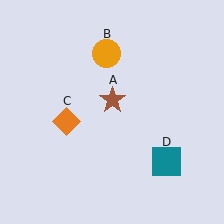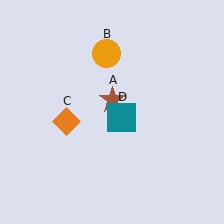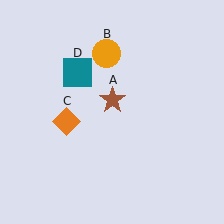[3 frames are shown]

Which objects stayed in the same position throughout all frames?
Brown star (object A) and orange circle (object B) and orange diamond (object C) remained stationary.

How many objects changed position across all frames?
1 object changed position: teal square (object D).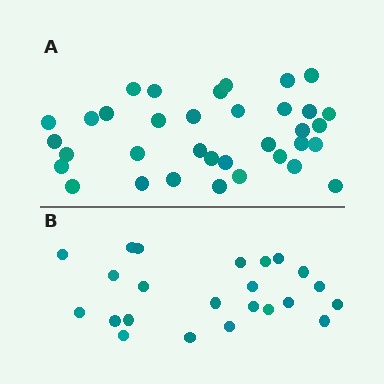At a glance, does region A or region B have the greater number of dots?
Region A (the top region) has more dots.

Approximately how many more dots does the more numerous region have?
Region A has roughly 12 or so more dots than region B.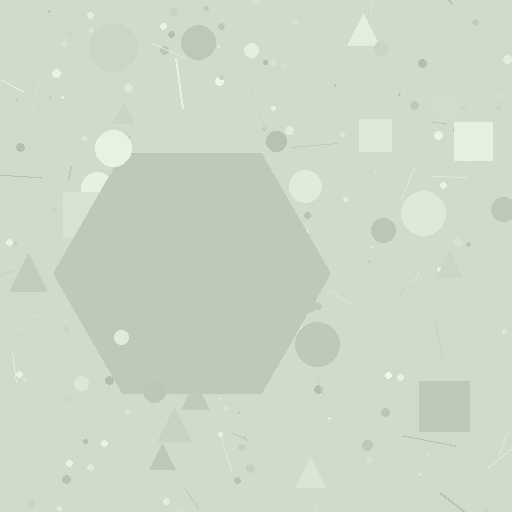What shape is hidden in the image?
A hexagon is hidden in the image.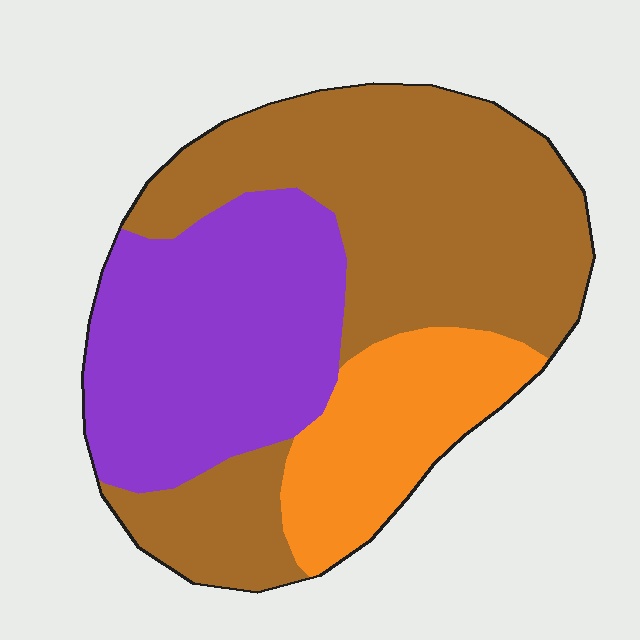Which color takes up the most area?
Brown, at roughly 50%.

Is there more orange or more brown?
Brown.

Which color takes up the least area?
Orange, at roughly 20%.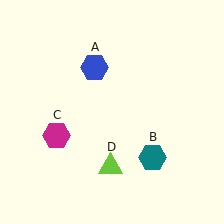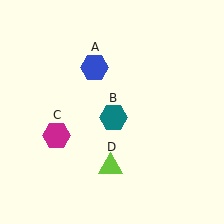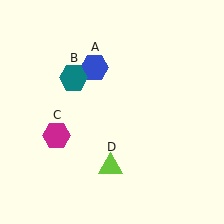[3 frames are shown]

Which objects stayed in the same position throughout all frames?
Blue hexagon (object A) and magenta hexagon (object C) and lime triangle (object D) remained stationary.